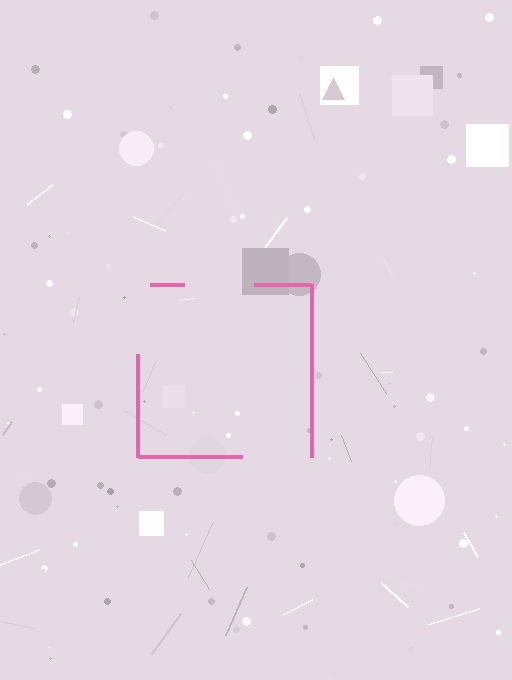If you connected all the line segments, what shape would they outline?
They would outline a square.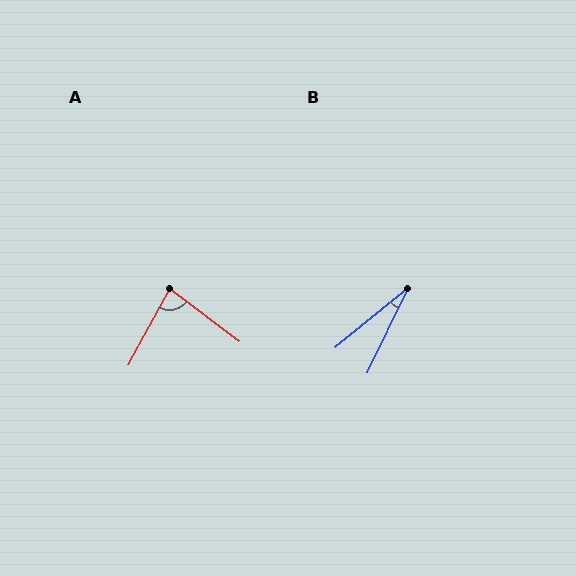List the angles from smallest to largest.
B (25°), A (81°).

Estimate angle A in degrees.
Approximately 81 degrees.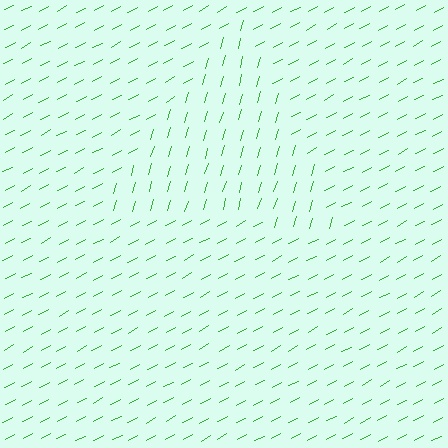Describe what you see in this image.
The image is filled with small green line segments. A triangle region in the image has lines oriented differently from the surrounding lines, creating a visible texture boundary.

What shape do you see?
I see a triangle.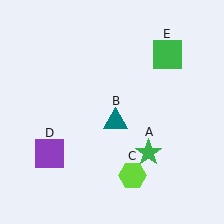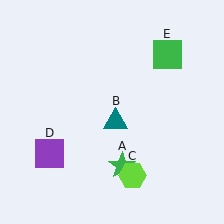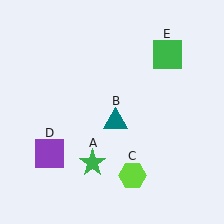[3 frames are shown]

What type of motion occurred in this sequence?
The green star (object A) rotated clockwise around the center of the scene.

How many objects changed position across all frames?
1 object changed position: green star (object A).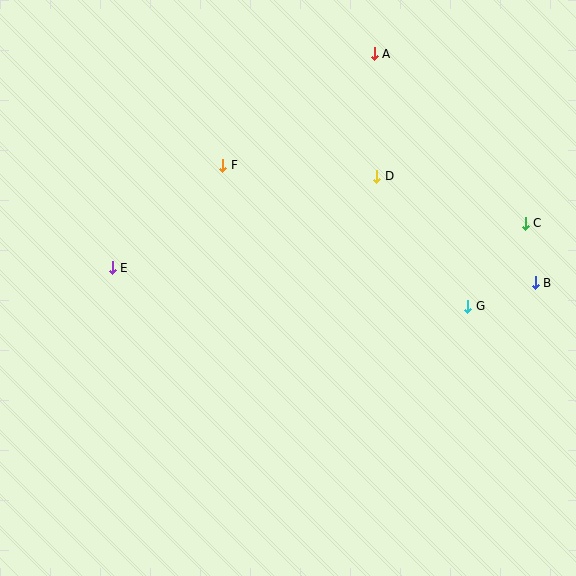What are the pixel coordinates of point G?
Point G is at (468, 306).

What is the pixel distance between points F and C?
The distance between F and C is 308 pixels.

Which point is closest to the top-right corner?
Point A is closest to the top-right corner.